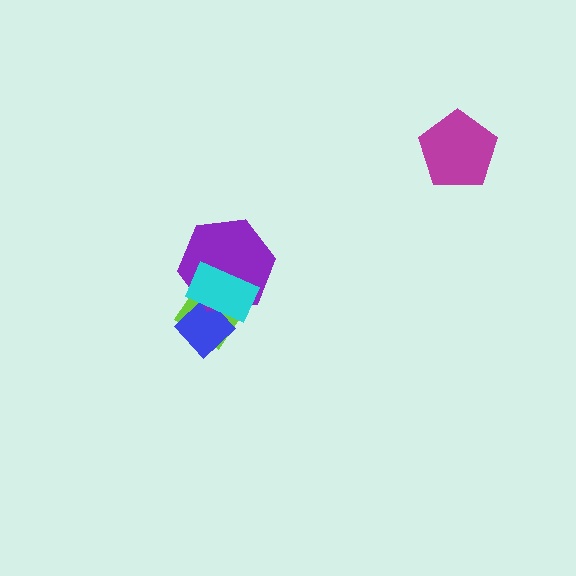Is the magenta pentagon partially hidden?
No, no other shape covers it.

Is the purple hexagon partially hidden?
Yes, it is partially covered by another shape.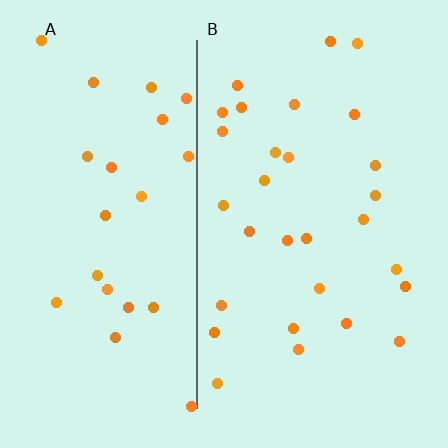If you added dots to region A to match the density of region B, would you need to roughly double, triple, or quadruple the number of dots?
Approximately double.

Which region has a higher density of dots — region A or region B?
B (the right).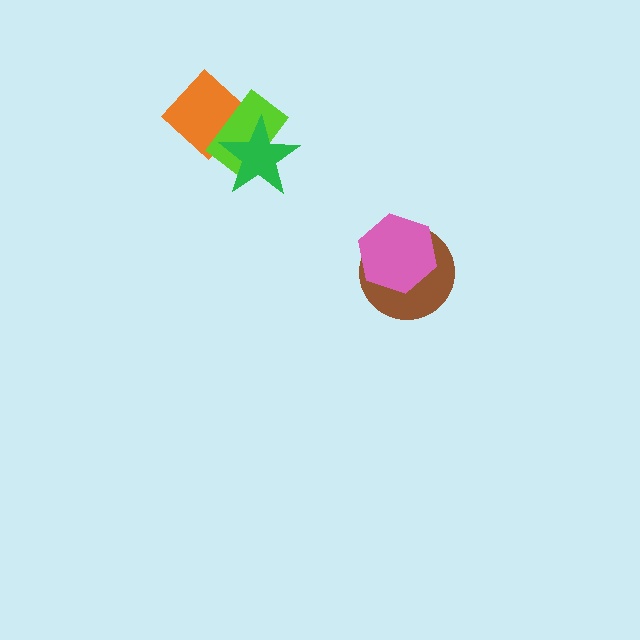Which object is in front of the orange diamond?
The lime rectangle is in front of the orange diamond.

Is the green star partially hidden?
No, no other shape covers it.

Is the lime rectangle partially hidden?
Yes, it is partially covered by another shape.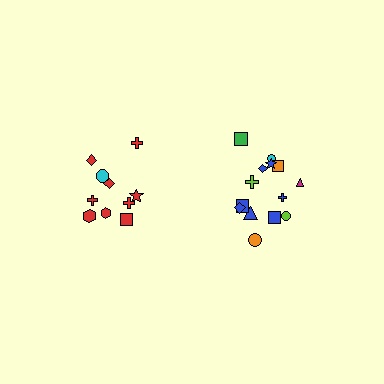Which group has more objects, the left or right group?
The right group.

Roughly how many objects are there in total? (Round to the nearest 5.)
Roughly 25 objects in total.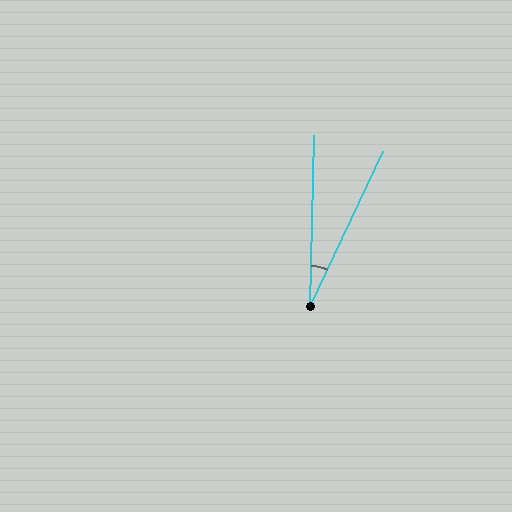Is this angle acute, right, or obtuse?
It is acute.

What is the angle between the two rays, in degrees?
Approximately 24 degrees.